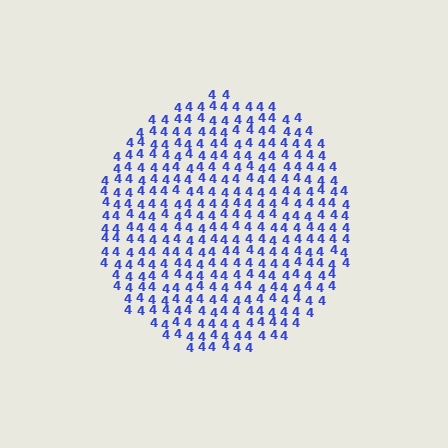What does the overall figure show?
The overall figure shows a circle.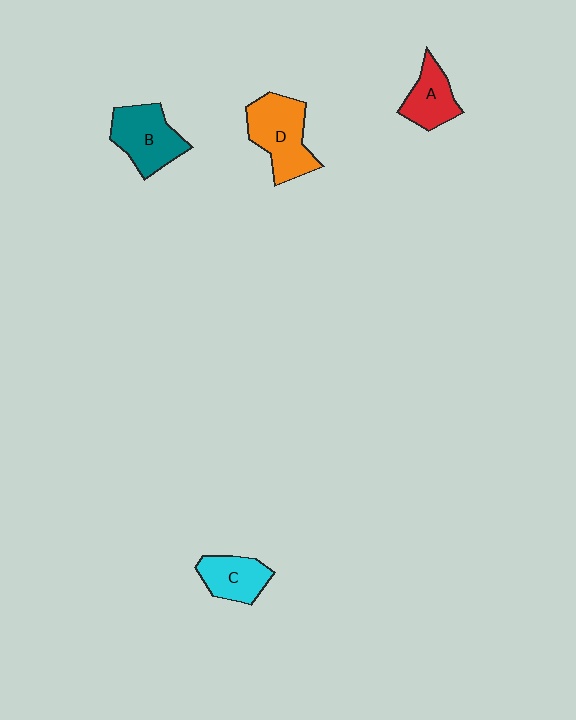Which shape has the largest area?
Shape D (orange).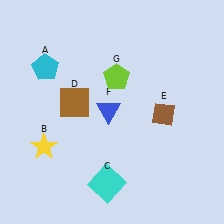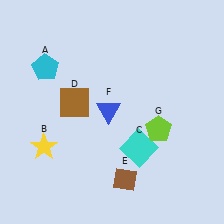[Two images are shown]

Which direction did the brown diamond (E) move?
The brown diamond (E) moved down.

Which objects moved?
The objects that moved are: the cyan square (C), the brown diamond (E), the lime pentagon (G).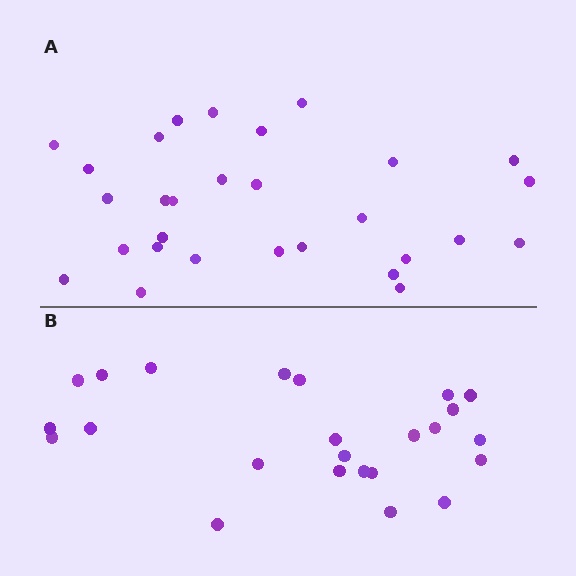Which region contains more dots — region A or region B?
Region A (the top region) has more dots.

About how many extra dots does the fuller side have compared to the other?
Region A has about 5 more dots than region B.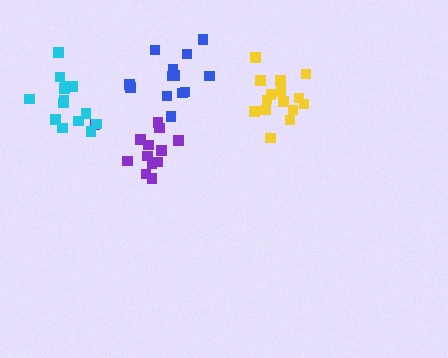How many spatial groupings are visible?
There are 4 spatial groupings.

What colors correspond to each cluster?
The clusters are colored: blue, purple, yellow, cyan.